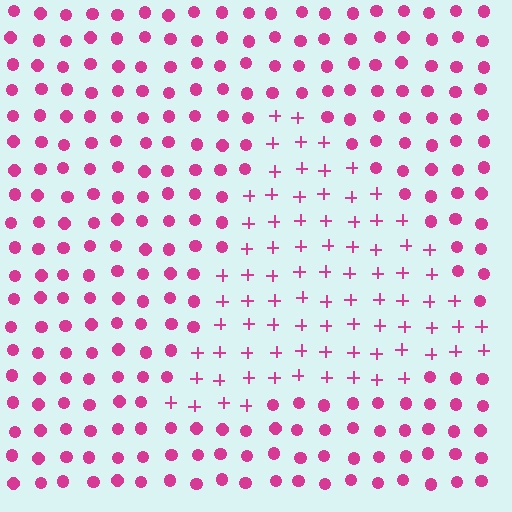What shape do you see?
I see a triangle.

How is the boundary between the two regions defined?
The boundary is defined by a change in element shape: plus signs inside vs. circles outside. All elements share the same color and spacing.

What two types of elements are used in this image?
The image uses plus signs inside the triangle region and circles outside it.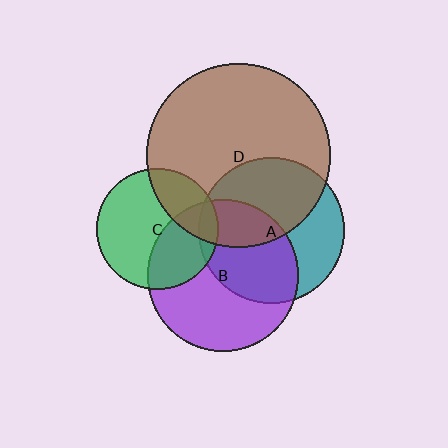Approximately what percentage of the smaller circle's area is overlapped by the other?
Approximately 35%.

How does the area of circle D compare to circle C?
Approximately 2.3 times.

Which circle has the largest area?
Circle D (brown).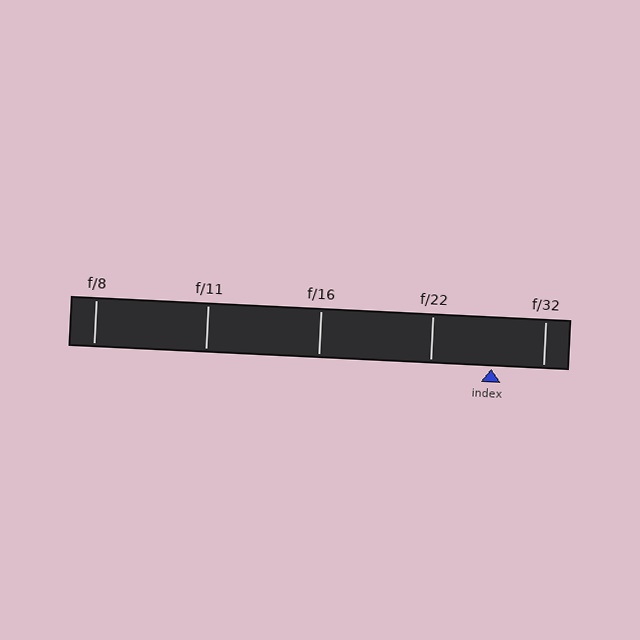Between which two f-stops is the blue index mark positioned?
The index mark is between f/22 and f/32.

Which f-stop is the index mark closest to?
The index mark is closest to f/32.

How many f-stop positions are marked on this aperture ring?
There are 5 f-stop positions marked.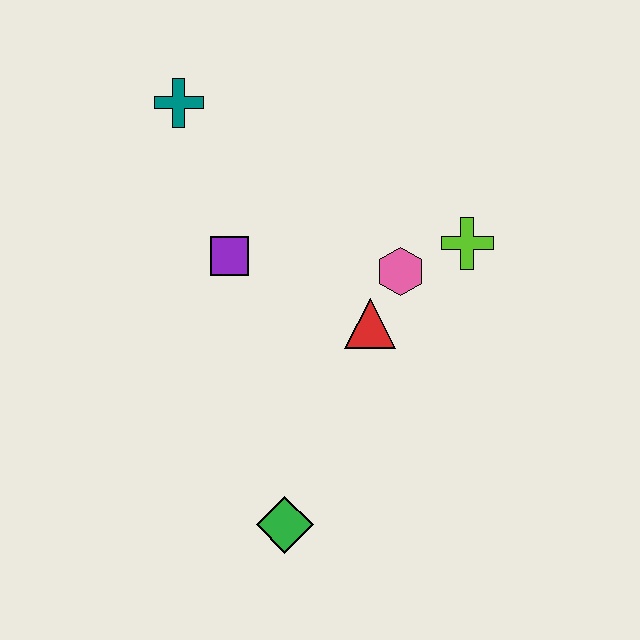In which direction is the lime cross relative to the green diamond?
The lime cross is above the green diamond.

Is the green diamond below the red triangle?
Yes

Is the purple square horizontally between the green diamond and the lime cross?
No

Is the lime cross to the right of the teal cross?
Yes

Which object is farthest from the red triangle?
The teal cross is farthest from the red triangle.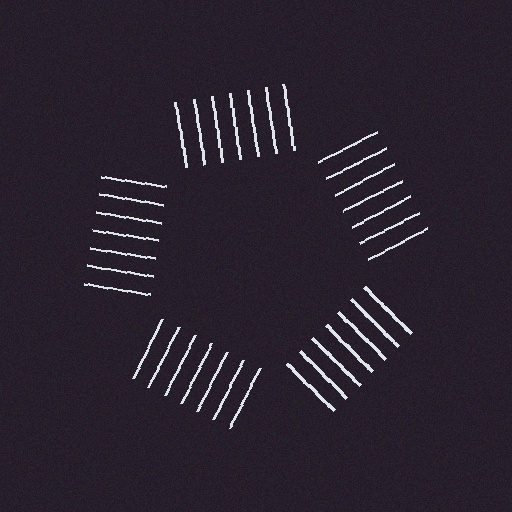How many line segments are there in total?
35 — 7 along each of the 5 edges.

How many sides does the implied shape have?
5 sides — the line-ends trace a pentagon.